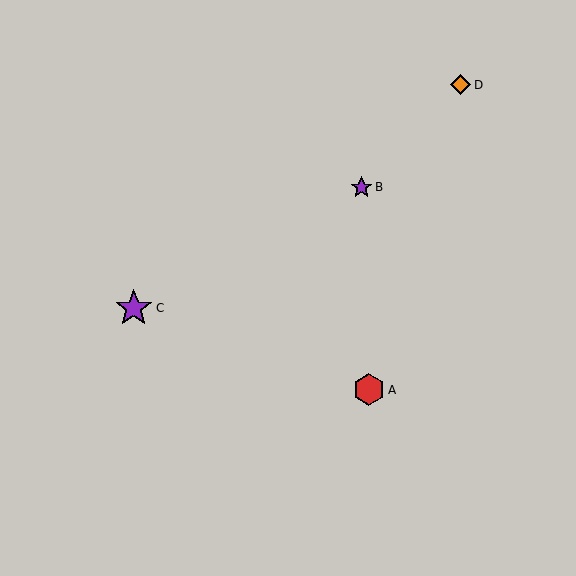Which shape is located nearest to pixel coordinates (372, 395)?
The red hexagon (labeled A) at (369, 390) is nearest to that location.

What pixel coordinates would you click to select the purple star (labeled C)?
Click at (134, 308) to select the purple star C.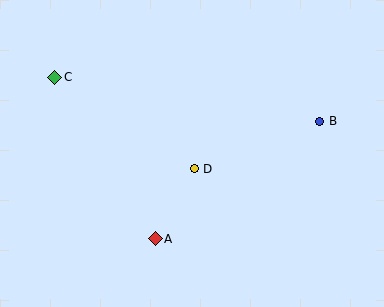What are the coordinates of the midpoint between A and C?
The midpoint between A and C is at (105, 158).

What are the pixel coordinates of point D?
Point D is at (194, 169).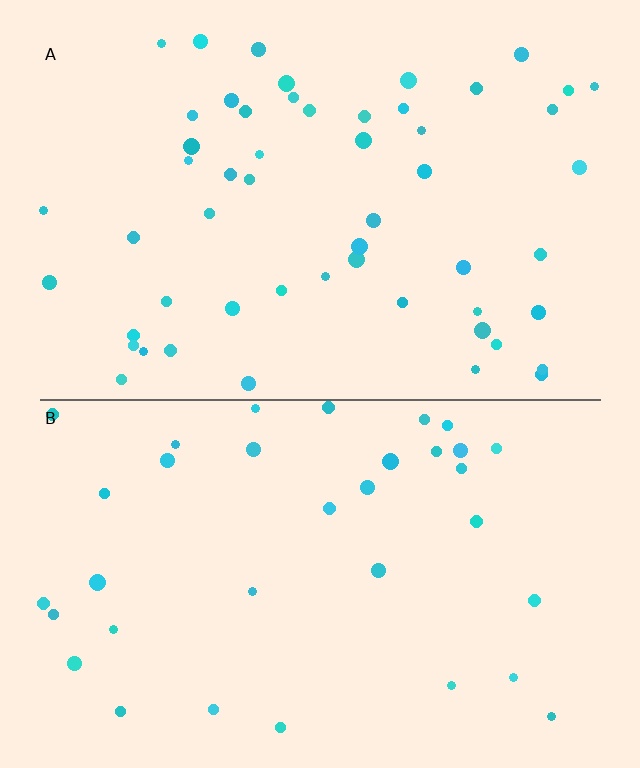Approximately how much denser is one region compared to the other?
Approximately 1.6× — region A over region B.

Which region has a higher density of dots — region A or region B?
A (the top).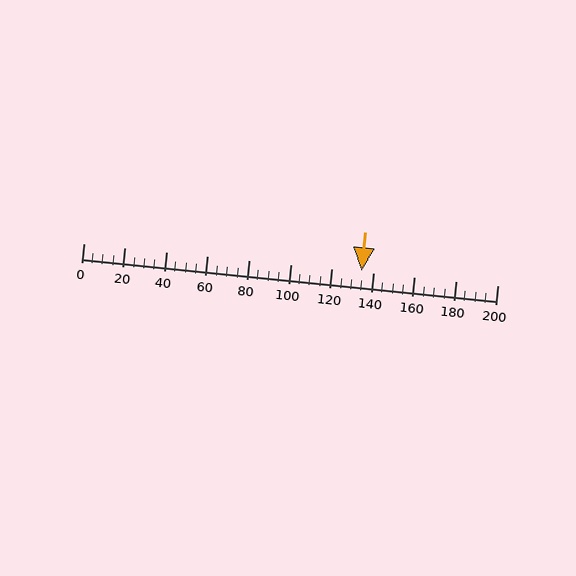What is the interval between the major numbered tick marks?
The major tick marks are spaced 20 units apart.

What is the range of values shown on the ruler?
The ruler shows values from 0 to 200.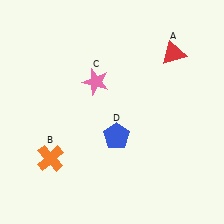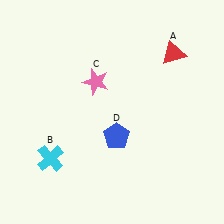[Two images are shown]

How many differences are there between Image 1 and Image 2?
There is 1 difference between the two images.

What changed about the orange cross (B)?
In Image 1, B is orange. In Image 2, it changed to cyan.